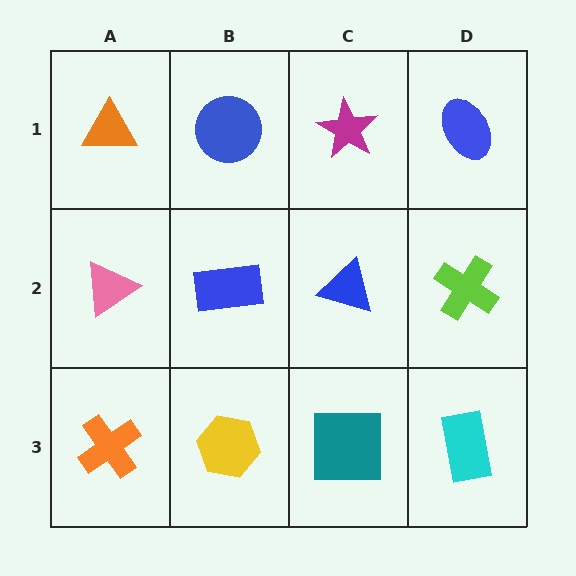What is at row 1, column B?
A blue circle.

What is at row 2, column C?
A blue triangle.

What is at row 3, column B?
A yellow hexagon.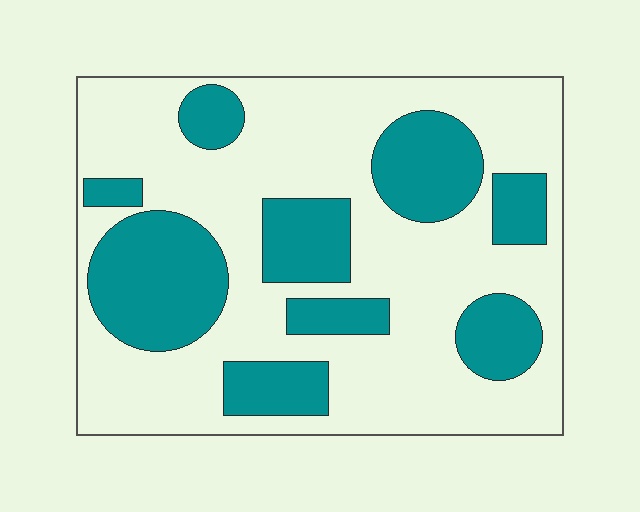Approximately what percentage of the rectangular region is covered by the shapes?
Approximately 35%.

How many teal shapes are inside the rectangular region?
9.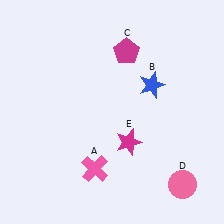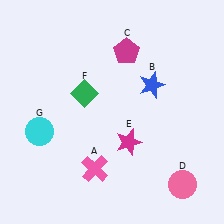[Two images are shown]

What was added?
A green diamond (F), a cyan circle (G) were added in Image 2.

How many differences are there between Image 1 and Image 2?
There are 2 differences between the two images.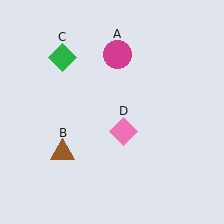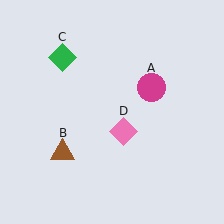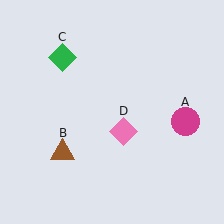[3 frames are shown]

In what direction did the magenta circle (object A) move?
The magenta circle (object A) moved down and to the right.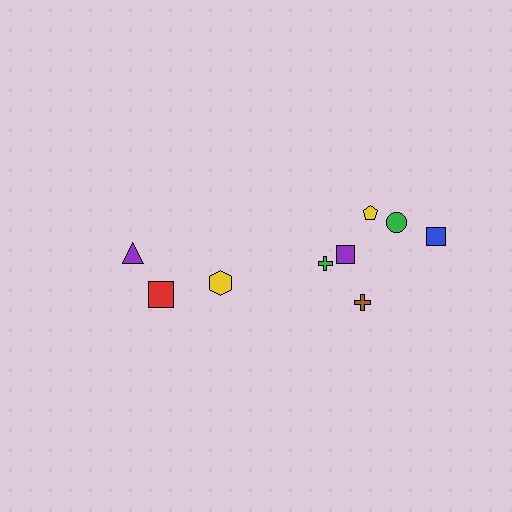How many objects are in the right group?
There are 6 objects.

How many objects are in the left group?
There are 3 objects.